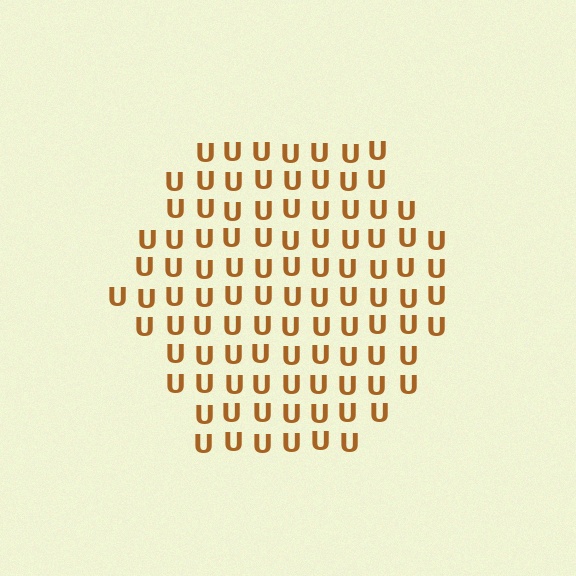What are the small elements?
The small elements are letter U's.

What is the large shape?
The large shape is a hexagon.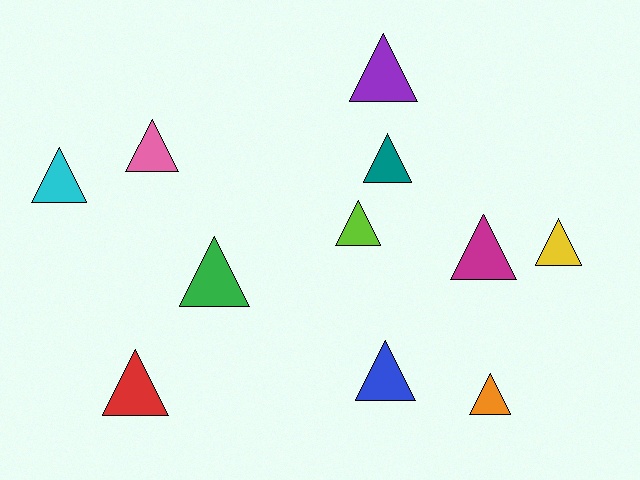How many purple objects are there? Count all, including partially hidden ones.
There is 1 purple object.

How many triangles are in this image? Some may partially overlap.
There are 11 triangles.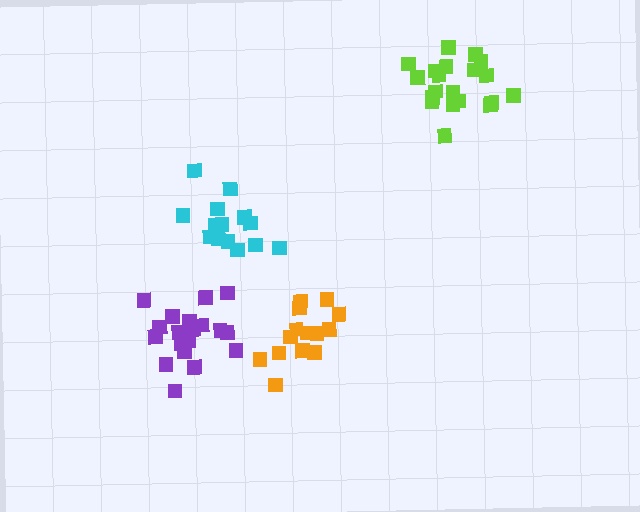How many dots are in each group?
Group 1: 14 dots, Group 2: 20 dots, Group 3: 20 dots, Group 4: 14 dots (68 total).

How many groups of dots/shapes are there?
There are 4 groups.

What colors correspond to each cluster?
The clusters are colored: cyan, purple, lime, orange.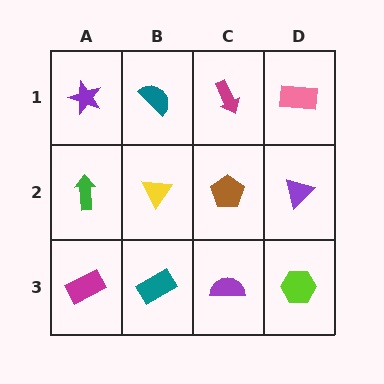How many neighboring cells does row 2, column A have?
3.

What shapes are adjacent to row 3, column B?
A yellow triangle (row 2, column B), a magenta rectangle (row 3, column A), a purple semicircle (row 3, column C).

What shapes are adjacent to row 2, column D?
A pink rectangle (row 1, column D), a lime hexagon (row 3, column D), a brown pentagon (row 2, column C).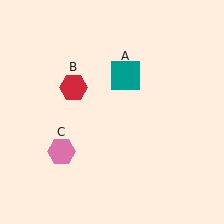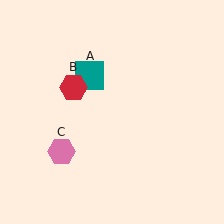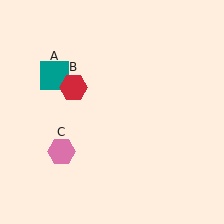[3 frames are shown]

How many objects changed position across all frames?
1 object changed position: teal square (object A).